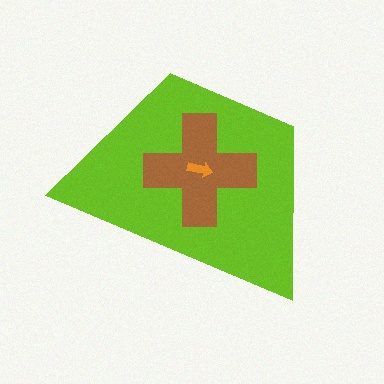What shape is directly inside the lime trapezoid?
The brown cross.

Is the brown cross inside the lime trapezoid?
Yes.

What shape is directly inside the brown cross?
The orange arrow.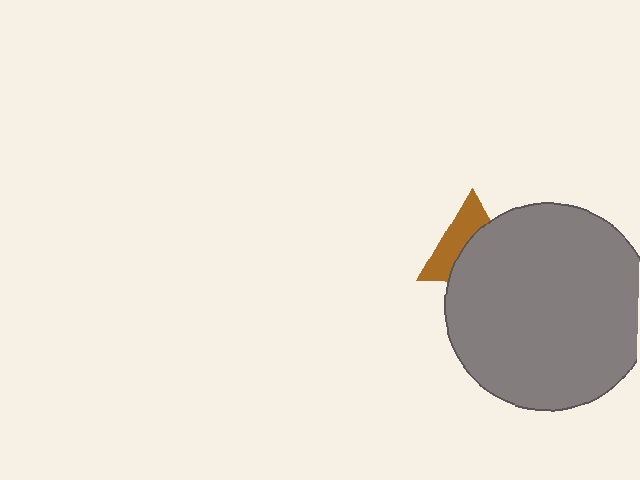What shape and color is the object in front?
The object in front is a gray circle.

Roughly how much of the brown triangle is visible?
About half of it is visible (roughly 47%).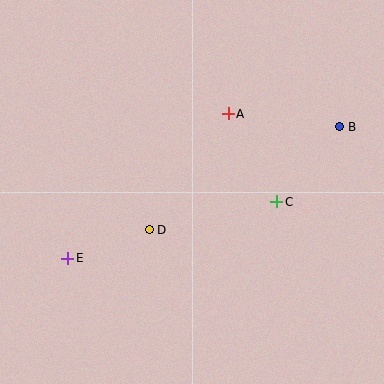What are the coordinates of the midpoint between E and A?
The midpoint between E and A is at (148, 186).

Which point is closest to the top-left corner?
Point A is closest to the top-left corner.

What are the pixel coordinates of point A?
Point A is at (228, 114).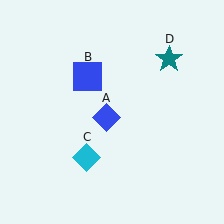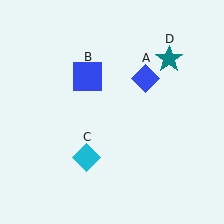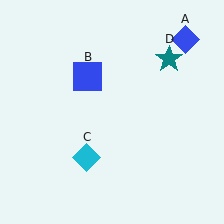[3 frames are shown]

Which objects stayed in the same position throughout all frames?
Blue square (object B) and cyan diamond (object C) and teal star (object D) remained stationary.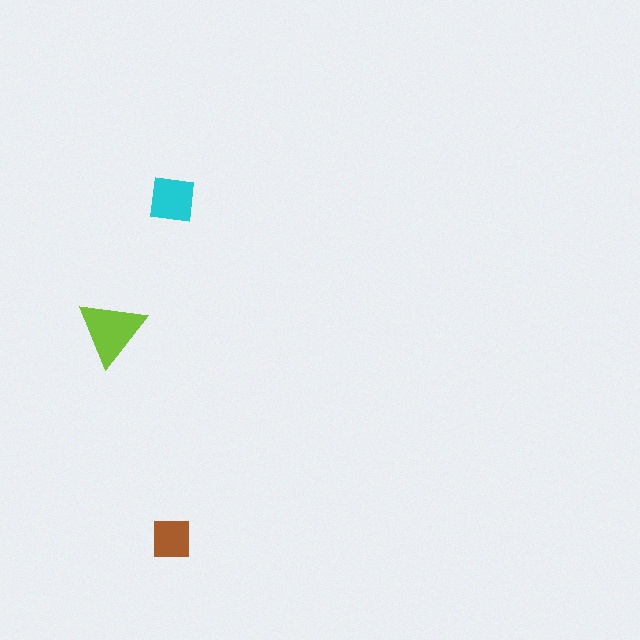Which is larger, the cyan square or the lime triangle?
The lime triangle.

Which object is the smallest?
The brown square.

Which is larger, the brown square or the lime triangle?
The lime triangle.